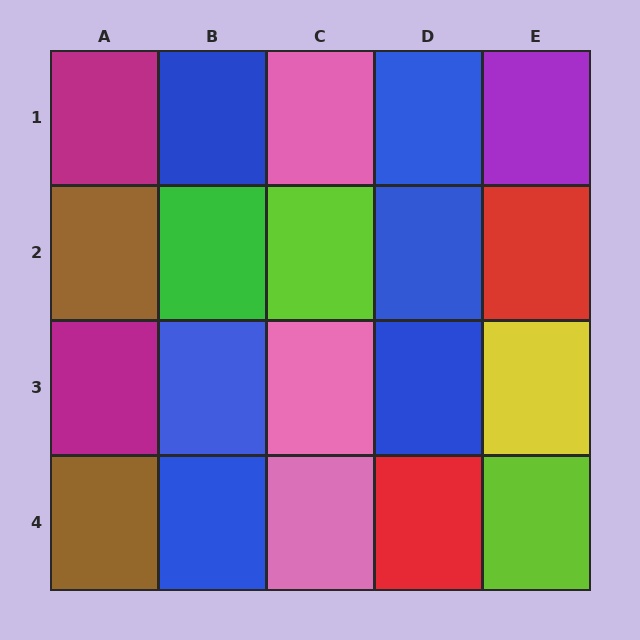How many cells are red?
2 cells are red.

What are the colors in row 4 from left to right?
Brown, blue, pink, red, lime.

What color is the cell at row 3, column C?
Pink.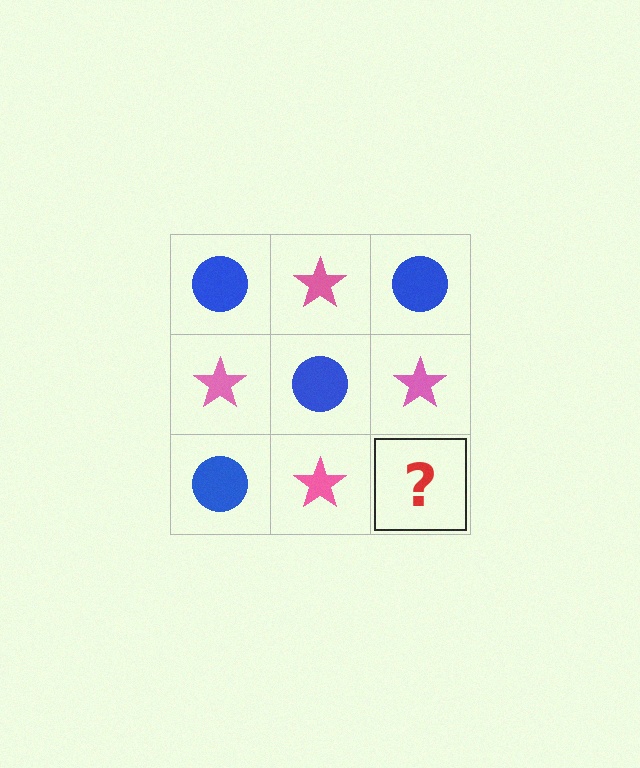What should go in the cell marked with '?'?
The missing cell should contain a blue circle.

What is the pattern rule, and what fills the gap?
The rule is that it alternates blue circle and pink star in a checkerboard pattern. The gap should be filled with a blue circle.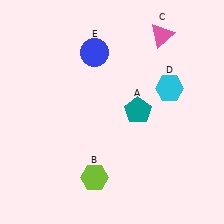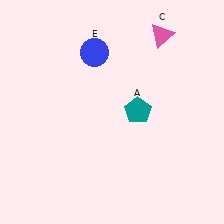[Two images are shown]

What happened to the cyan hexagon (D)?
The cyan hexagon (D) was removed in Image 2. It was in the top-right area of Image 1.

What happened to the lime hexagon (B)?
The lime hexagon (B) was removed in Image 2. It was in the bottom-left area of Image 1.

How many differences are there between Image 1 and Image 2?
There are 2 differences between the two images.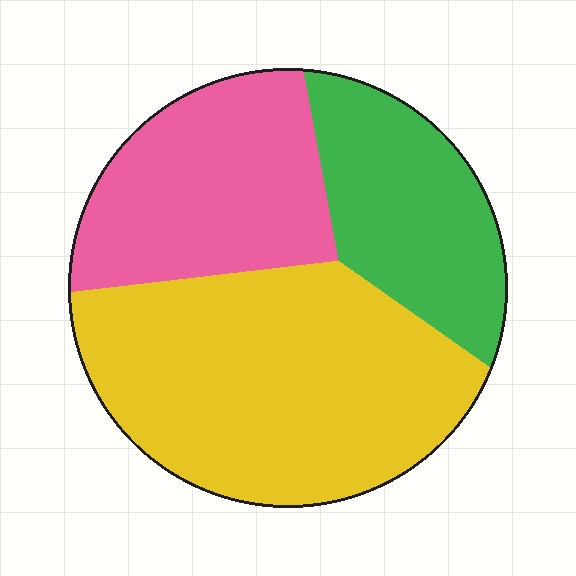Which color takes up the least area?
Green, at roughly 25%.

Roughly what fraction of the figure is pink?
Pink covers 28% of the figure.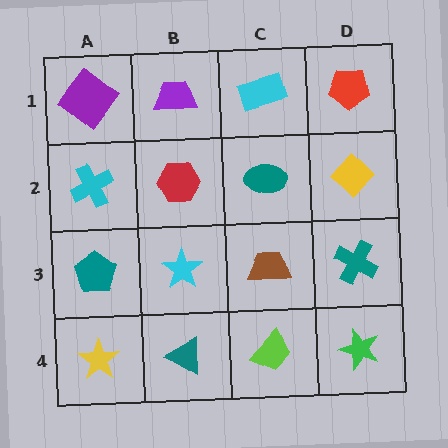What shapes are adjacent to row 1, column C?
A teal ellipse (row 2, column C), a purple trapezoid (row 1, column B), a red pentagon (row 1, column D).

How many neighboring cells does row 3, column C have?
4.